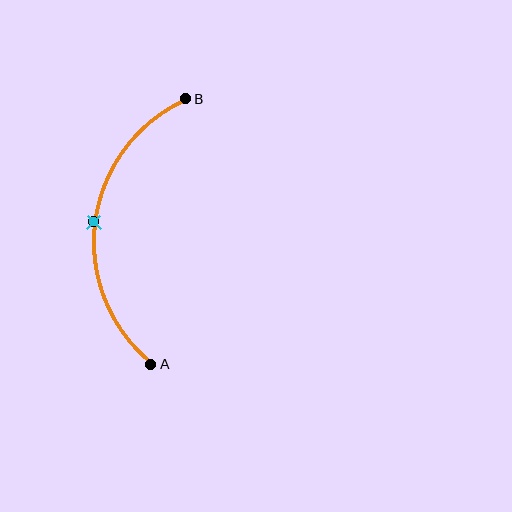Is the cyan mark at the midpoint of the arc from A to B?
Yes. The cyan mark lies on the arc at equal arc-length from both A and B — it is the arc midpoint.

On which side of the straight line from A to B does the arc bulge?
The arc bulges to the left of the straight line connecting A and B.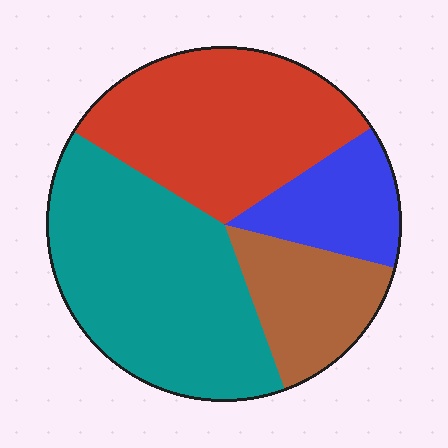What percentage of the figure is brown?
Brown takes up less than a quarter of the figure.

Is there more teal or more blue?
Teal.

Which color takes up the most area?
Teal, at roughly 40%.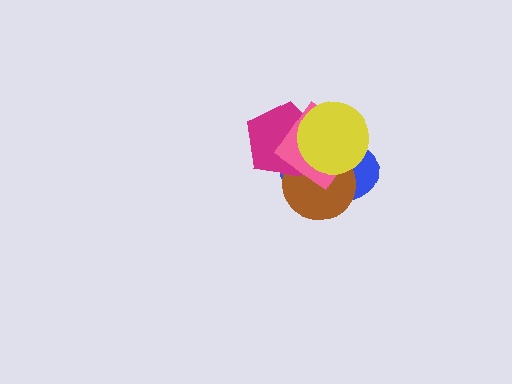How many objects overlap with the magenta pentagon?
4 objects overlap with the magenta pentagon.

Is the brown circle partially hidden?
Yes, it is partially covered by another shape.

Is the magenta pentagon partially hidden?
Yes, it is partially covered by another shape.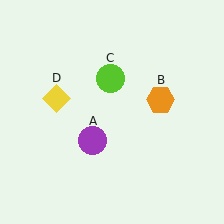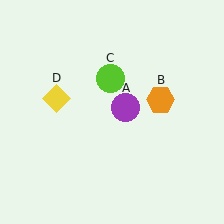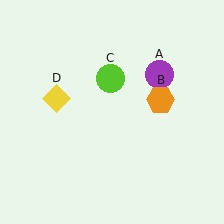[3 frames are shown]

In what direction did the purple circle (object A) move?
The purple circle (object A) moved up and to the right.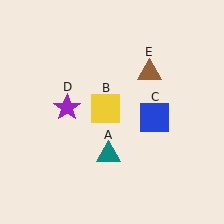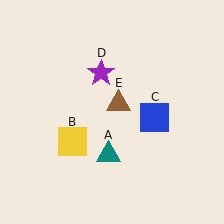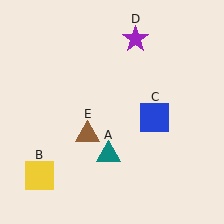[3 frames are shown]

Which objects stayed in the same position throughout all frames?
Teal triangle (object A) and blue square (object C) remained stationary.